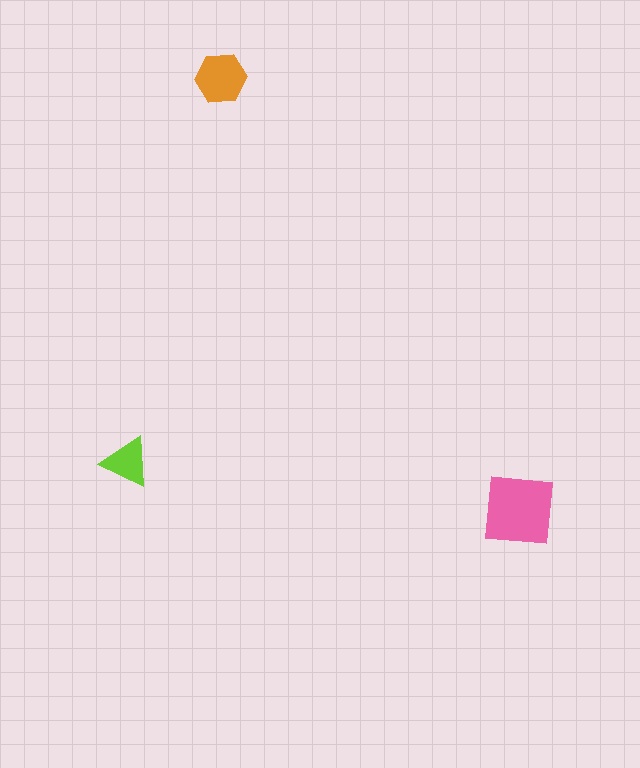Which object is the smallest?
The lime triangle.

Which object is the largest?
The pink square.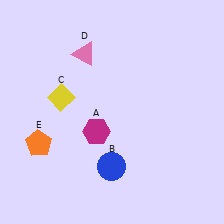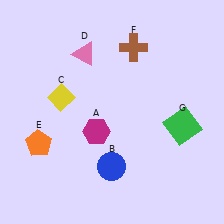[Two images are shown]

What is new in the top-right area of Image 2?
A brown cross (F) was added in the top-right area of Image 2.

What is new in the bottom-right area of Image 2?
A green square (G) was added in the bottom-right area of Image 2.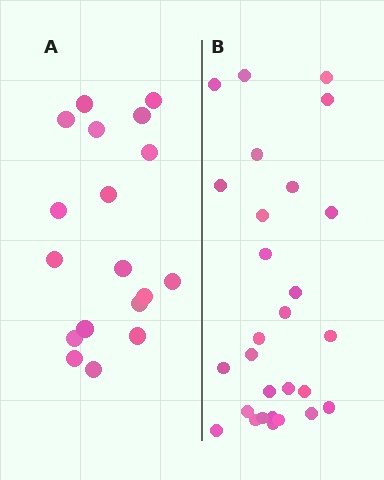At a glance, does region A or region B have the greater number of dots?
Region B (the right region) has more dots.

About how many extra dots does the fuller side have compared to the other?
Region B has roughly 10 or so more dots than region A.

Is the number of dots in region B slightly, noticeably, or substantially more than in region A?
Region B has substantially more. The ratio is roughly 1.6 to 1.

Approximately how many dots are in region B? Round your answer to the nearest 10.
About 30 dots. (The exact count is 28, which rounds to 30.)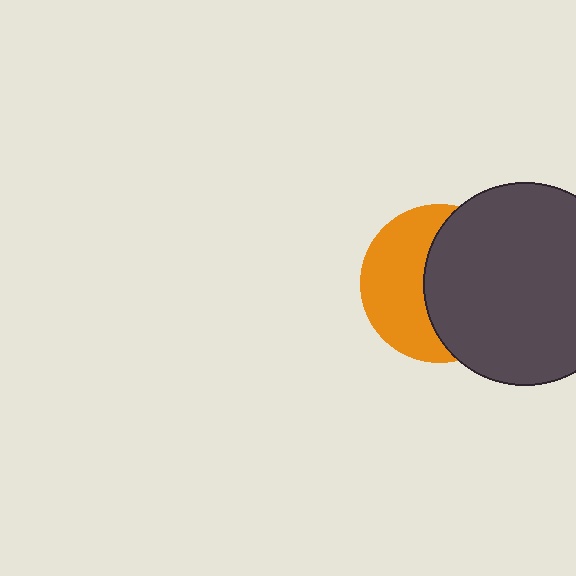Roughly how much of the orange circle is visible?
About half of it is visible (roughly 46%).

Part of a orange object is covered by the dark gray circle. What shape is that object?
It is a circle.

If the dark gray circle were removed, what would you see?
You would see the complete orange circle.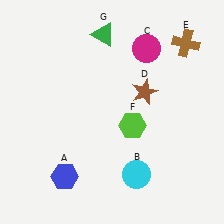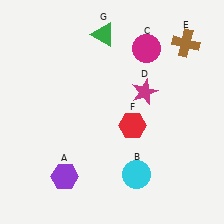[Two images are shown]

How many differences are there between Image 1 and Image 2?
There are 3 differences between the two images.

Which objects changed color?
A changed from blue to purple. D changed from brown to magenta. F changed from lime to red.